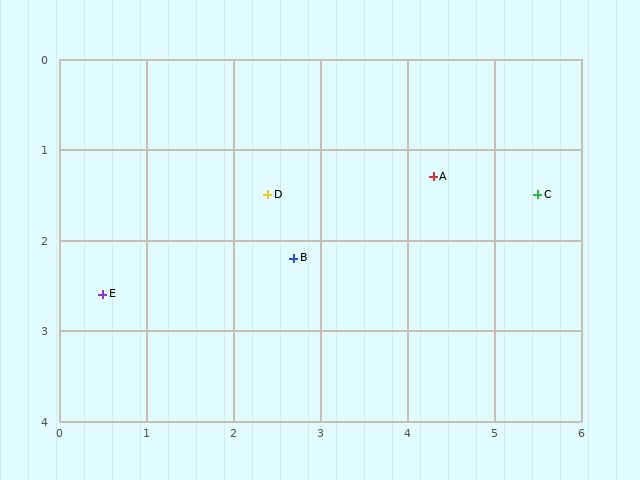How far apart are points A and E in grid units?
Points A and E are about 4.0 grid units apart.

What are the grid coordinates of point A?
Point A is at approximately (4.3, 1.3).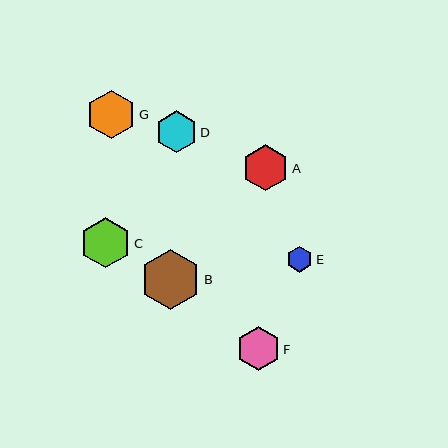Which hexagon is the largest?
Hexagon B is the largest with a size of approximately 60 pixels.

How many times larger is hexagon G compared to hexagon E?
Hexagon G is approximately 1.9 times the size of hexagon E.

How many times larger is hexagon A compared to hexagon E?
Hexagon A is approximately 1.8 times the size of hexagon E.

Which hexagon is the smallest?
Hexagon E is the smallest with a size of approximately 26 pixels.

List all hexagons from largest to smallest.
From largest to smallest: B, C, G, A, F, D, E.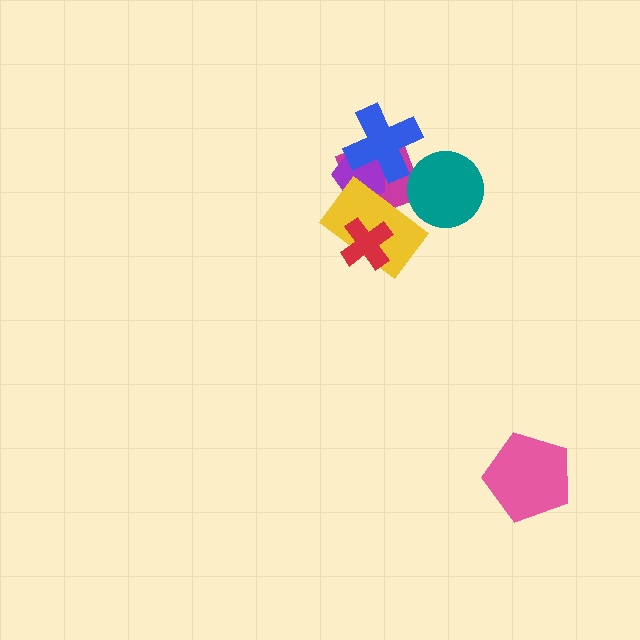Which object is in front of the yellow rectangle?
The red cross is in front of the yellow rectangle.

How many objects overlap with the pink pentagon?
0 objects overlap with the pink pentagon.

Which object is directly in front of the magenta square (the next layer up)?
The purple pentagon is directly in front of the magenta square.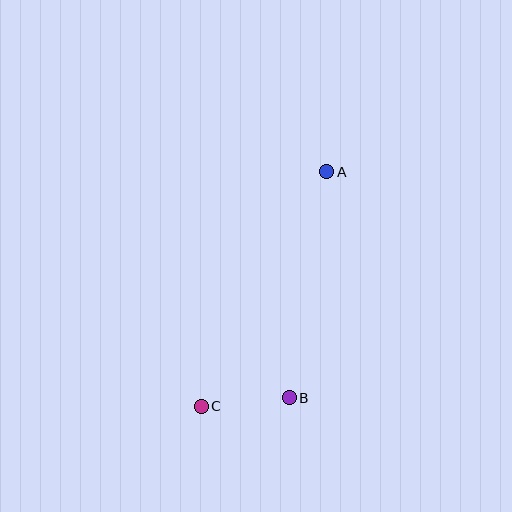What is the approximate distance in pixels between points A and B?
The distance between A and B is approximately 229 pixels.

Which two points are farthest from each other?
Points A and C are farthest from each other.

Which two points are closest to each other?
Points B and C are closest to each other.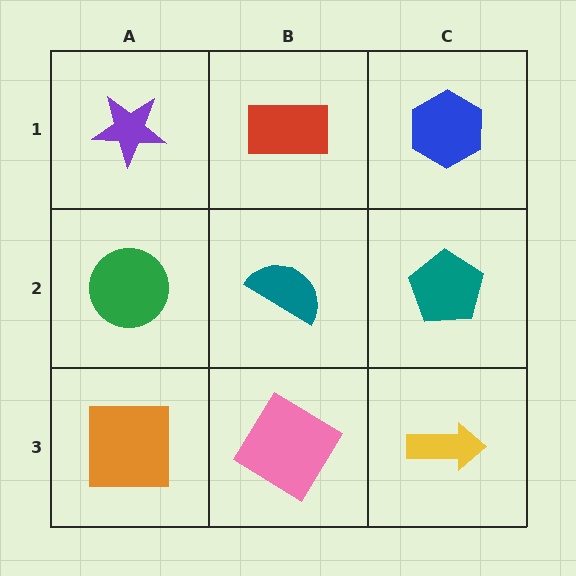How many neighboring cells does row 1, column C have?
2.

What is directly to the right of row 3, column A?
A pink diamond.